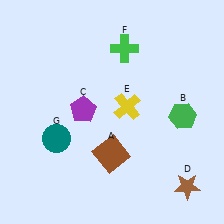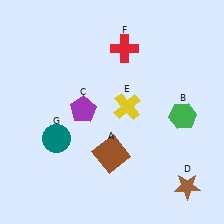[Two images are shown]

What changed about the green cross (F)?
In Image 1, F is green. In Image 2, it changed to red.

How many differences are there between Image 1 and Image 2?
There is 1 difference between the two images.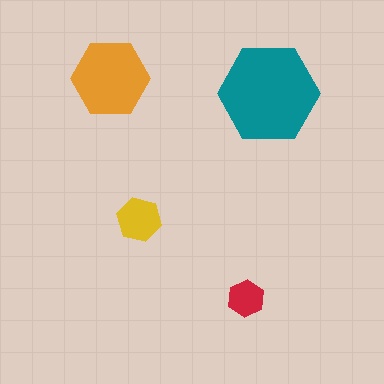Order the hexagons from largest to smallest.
the teal one, the orange one, the yellow one, the red one.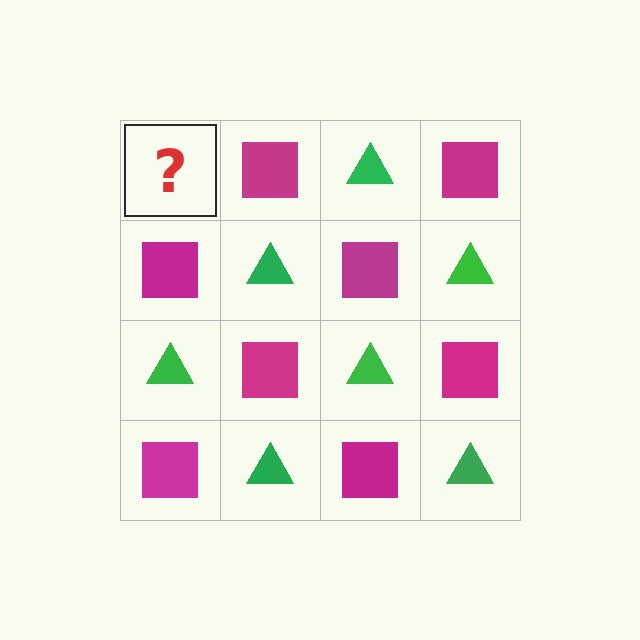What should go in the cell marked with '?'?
The missing cell should contain a green triangle.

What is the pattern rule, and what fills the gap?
The rule is that it alternates green triangle and magenta square in a checkerboard pattern. The gap should be filled with a green triangle.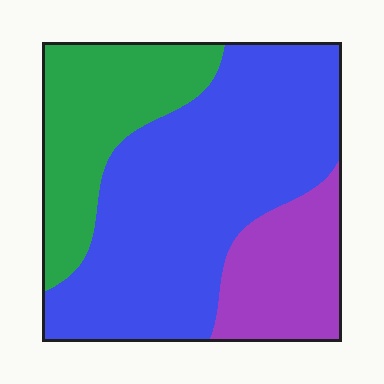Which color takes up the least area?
Purple, at roughly 20%.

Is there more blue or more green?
Blue.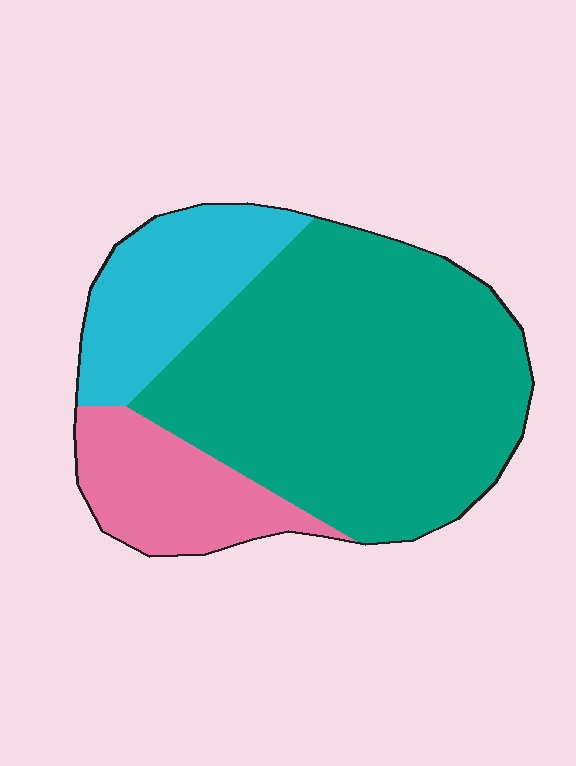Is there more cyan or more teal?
Teal.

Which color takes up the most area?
Teal, at roughly 65%.